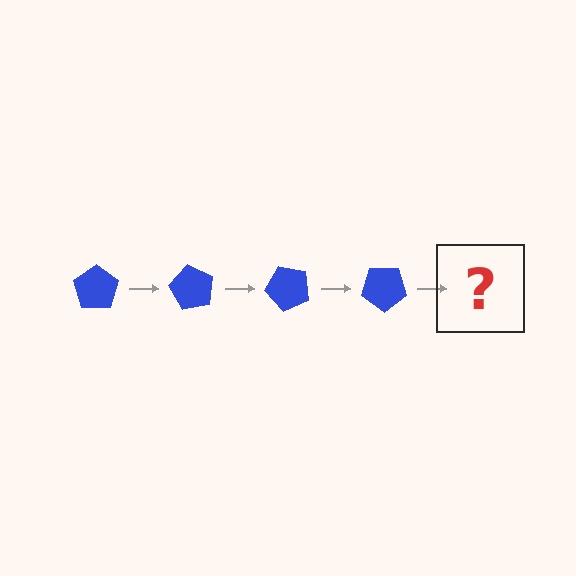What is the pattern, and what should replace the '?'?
The pattern is that the pentagon rotates 60 degrees each step. The '?' should be a blue pentagon rotated 240 degrees.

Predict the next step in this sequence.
The next step is a blue pentagon rotated 240 degrees.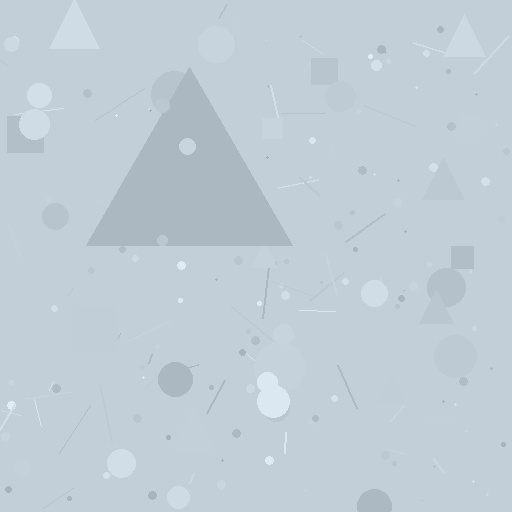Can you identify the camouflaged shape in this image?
The camouflaged shape is a triangle.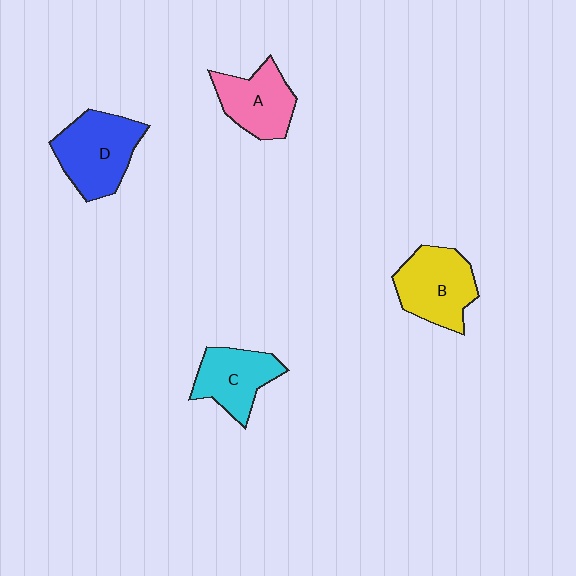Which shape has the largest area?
Shape D (blue).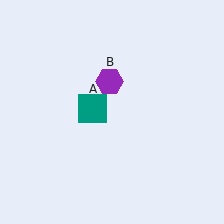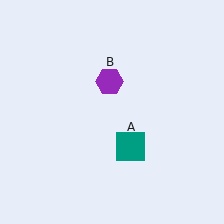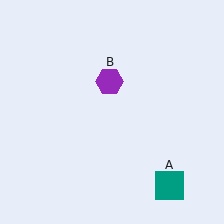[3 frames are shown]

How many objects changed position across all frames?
1 object changed position: teal square (object A).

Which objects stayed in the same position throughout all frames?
Purple hexagon (object B) remained stationary.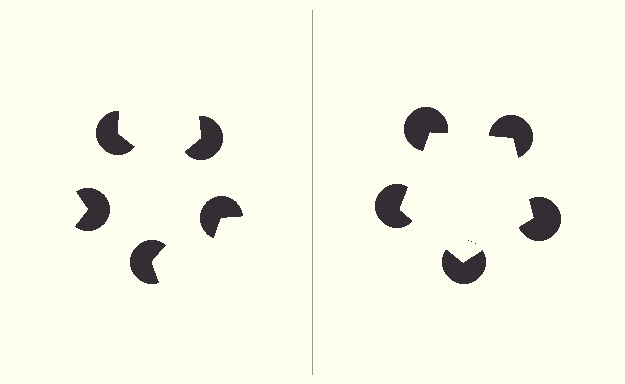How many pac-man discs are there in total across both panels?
10 — 5 on each side.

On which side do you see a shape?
An illusory pentagon appears on the right side. On the left side the wedge cuts are rotated, so no coherent shape forms.